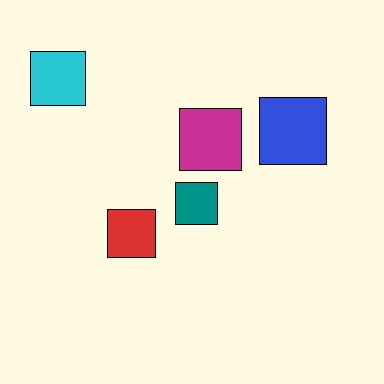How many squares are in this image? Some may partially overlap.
There are 5 squares.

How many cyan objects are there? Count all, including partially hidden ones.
There is 1 cyan object.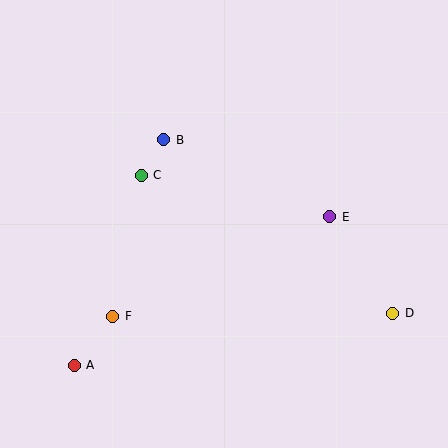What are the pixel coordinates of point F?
Point F is at (113, 316).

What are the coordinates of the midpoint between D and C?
The midpoint between D and C is at (267, 244).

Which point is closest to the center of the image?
Point C at (141, 175) is closest to the center.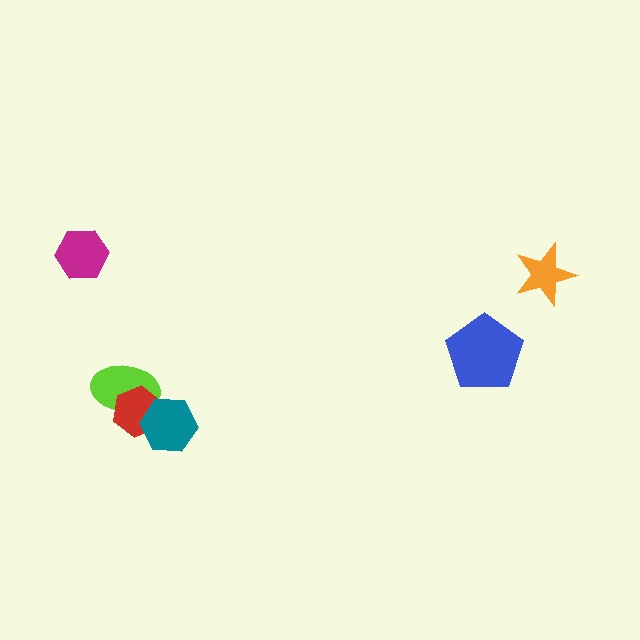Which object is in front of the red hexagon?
The teal hexagon is in front of the red hexagon.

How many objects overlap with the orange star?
0 objects overlap with the orange star.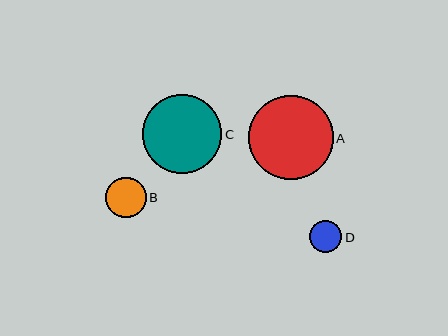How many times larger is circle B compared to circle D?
Circle B is approximately 1.3 times the size of circle D.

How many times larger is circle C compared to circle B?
Circle C is approximately 1.9 times the size of circle B.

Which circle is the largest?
Circle A is the largest with a size of approximately 84 pixels.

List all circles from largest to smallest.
From largest to smallest: A, C, B, D.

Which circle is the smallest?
Circle D is the smallest with a size of approximately 32 pixels.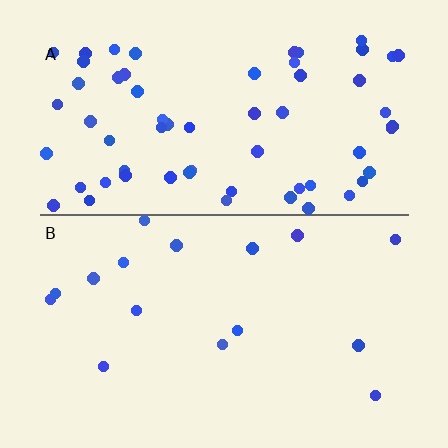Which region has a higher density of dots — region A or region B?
A (the top).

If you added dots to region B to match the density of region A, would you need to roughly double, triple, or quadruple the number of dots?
Approximately quadruple.